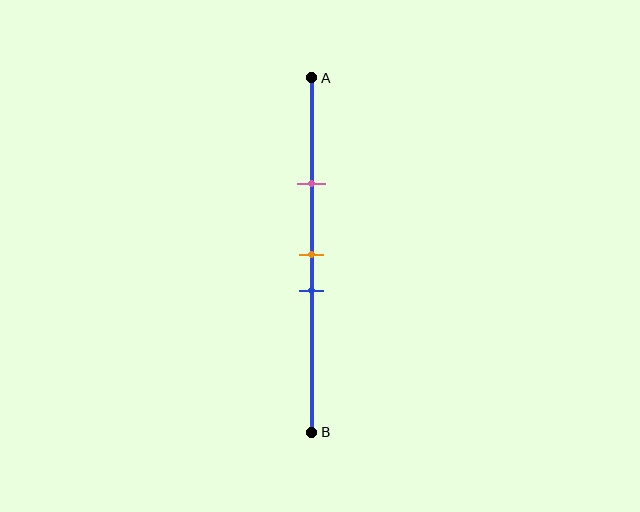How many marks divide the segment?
There are 3 marks dividing the segment.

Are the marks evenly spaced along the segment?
No, the marks are not evenly spaced.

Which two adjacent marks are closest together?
The orange and blue marks are the closest adjacent pair.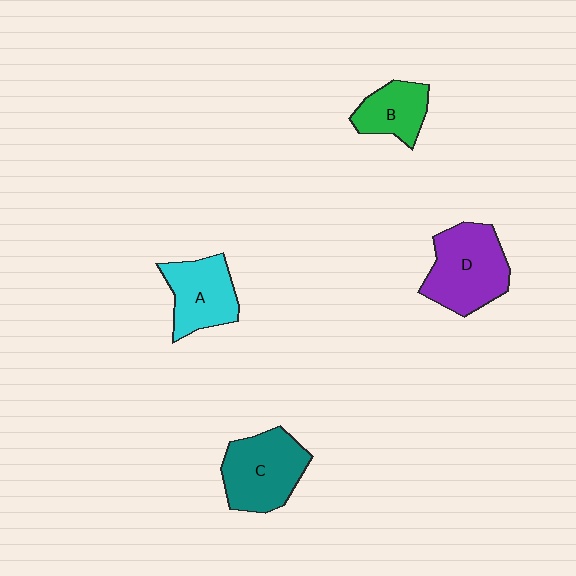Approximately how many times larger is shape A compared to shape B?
Approximately 1.3 times.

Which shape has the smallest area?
Shape B (green).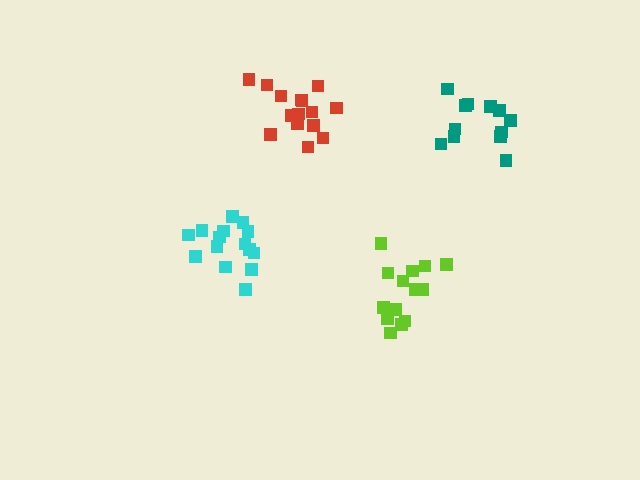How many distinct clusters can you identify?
There are 4 distinct clusters.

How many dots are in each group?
Group 1: 14 dots, Group 2: 15 dots, Group 3: 12 dots, Group 4: 15 dots (56 total).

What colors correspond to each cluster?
The clusters are colored: lime, cyan, teal, red.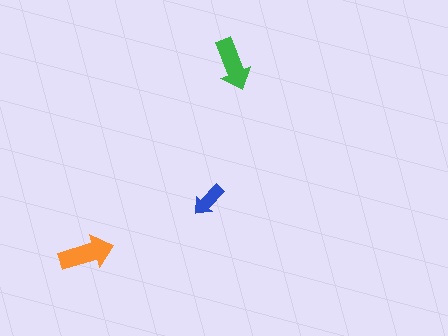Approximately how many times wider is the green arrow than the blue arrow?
About 1.5 times wider.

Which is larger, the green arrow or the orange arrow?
The orange one.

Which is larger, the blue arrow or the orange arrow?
The orange one.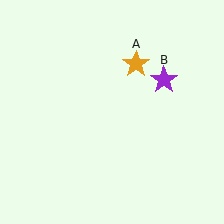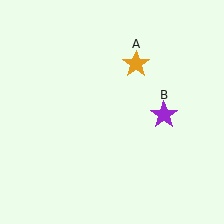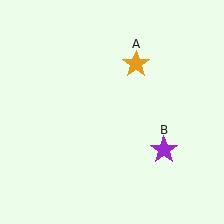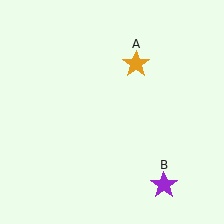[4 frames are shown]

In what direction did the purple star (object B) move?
The purple star (object B) moved down.